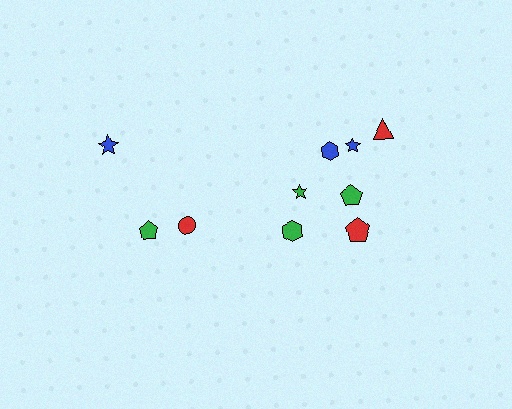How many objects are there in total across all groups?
There are 10 objects.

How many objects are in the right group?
There are 7 objects.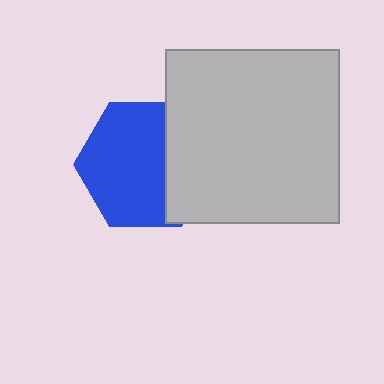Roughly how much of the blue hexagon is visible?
Most of it is visible (roughly 69%).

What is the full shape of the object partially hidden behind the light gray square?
The partially hidden object is a blue hexagon.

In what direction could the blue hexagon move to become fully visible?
The blue hexagon could move left. That would shift it out from behind the light gray square entirely.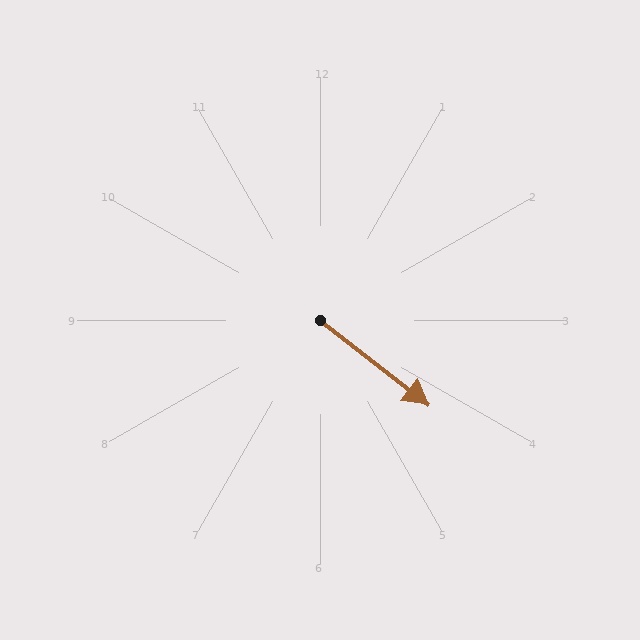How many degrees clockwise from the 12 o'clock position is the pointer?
Approximately 128 degrees.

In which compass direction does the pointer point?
Southeast.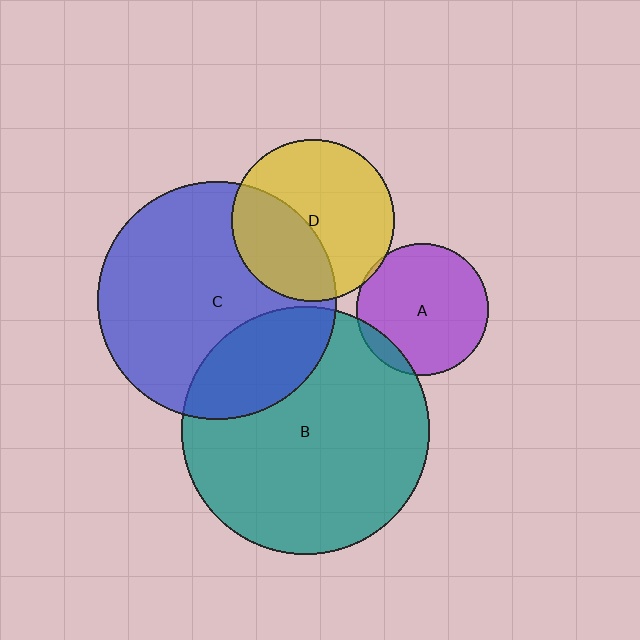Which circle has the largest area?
Circle B (teal).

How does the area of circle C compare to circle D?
Approximately 2.2 times.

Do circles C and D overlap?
Yes.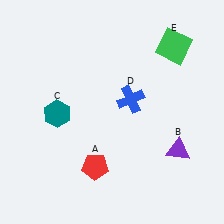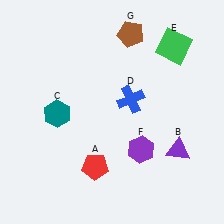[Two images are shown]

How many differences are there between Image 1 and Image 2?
There are 2 differences between the two images.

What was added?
A purple hexagon (F), a brown pentagon (G) were added in Image 2.